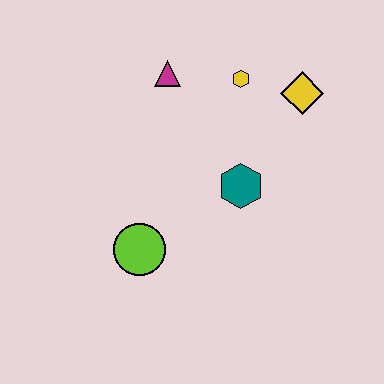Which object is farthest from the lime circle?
The yellow diamond is farthest from the lime circle.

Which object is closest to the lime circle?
The teal hexagon is closest to the lime circle.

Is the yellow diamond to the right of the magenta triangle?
Yes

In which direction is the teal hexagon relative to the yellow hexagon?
The teal hexagon is below the yellow hexagon.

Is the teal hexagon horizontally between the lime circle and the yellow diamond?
Yes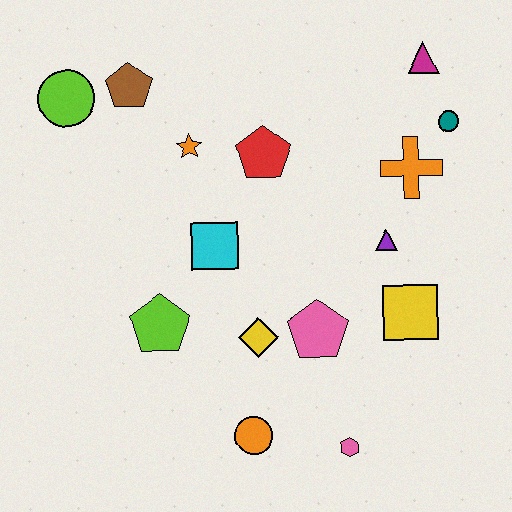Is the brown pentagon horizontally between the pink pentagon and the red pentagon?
No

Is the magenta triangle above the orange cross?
Yes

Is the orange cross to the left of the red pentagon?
No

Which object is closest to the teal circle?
The orange cross is closest to the teal circle.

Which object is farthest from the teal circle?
The lime circle is farthest from the teal circle.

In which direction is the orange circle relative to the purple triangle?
The orange circle is below the purple triangle.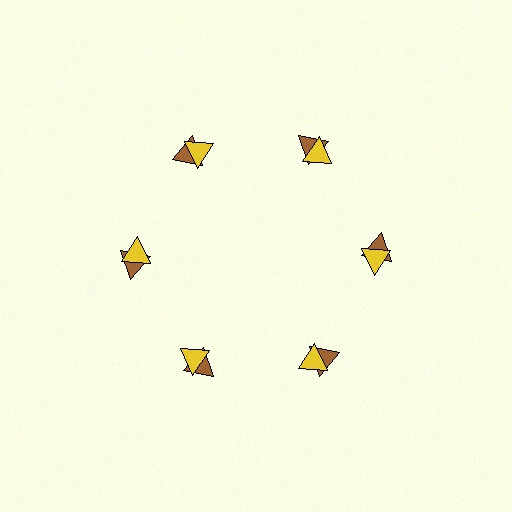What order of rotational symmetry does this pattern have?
This pattern has 6-fold rotational symmetry.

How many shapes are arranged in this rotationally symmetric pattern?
There are 12 shapes, arranged in 6 groups of 2.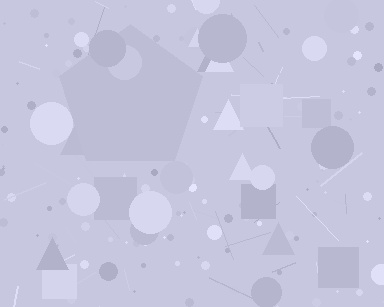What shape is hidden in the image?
A pentagon is hidden in the image.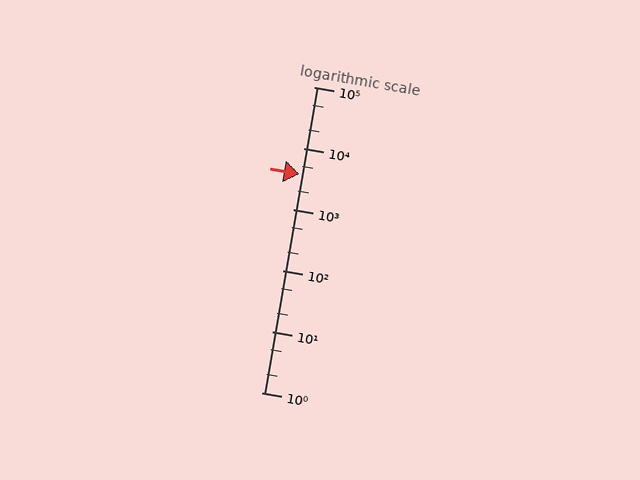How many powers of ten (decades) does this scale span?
The scale spans 5 decades, from 1 to 100000.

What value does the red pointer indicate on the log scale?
The pointer indicates approximately 3700.